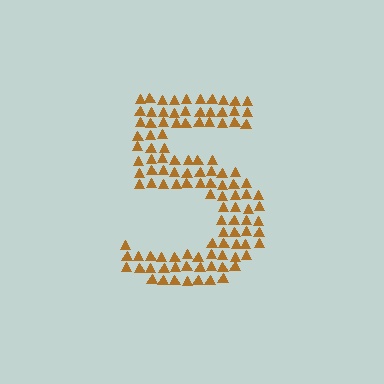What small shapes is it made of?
It is made of small triangles.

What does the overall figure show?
The overall figure shows the digit 5.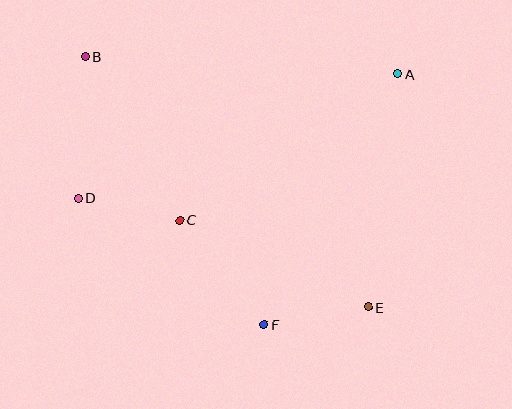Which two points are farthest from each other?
Points B and E are farthest from each other.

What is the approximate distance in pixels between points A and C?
The distance between A and C is approximately 262 pixels.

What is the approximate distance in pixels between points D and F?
The distance between D and F is approximately 225 pixels.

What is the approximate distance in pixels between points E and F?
The distance between E and F is approximately 105 pixels.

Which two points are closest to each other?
Points C and D are closest to each other.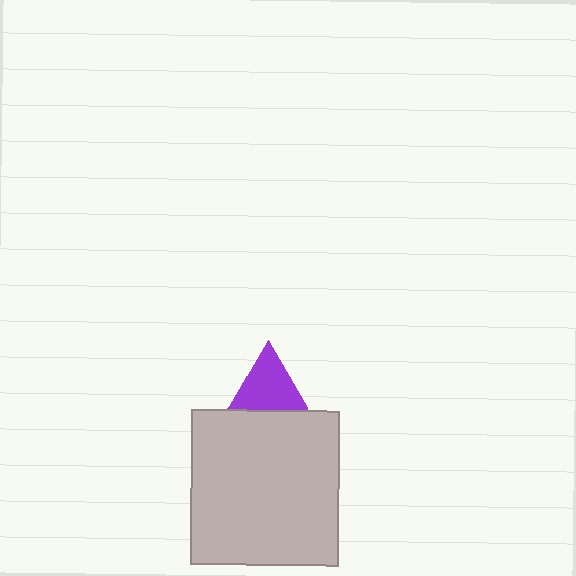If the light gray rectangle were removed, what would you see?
You would see the complete purple triangle.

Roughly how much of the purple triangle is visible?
About half of it is visible (roughly 49%).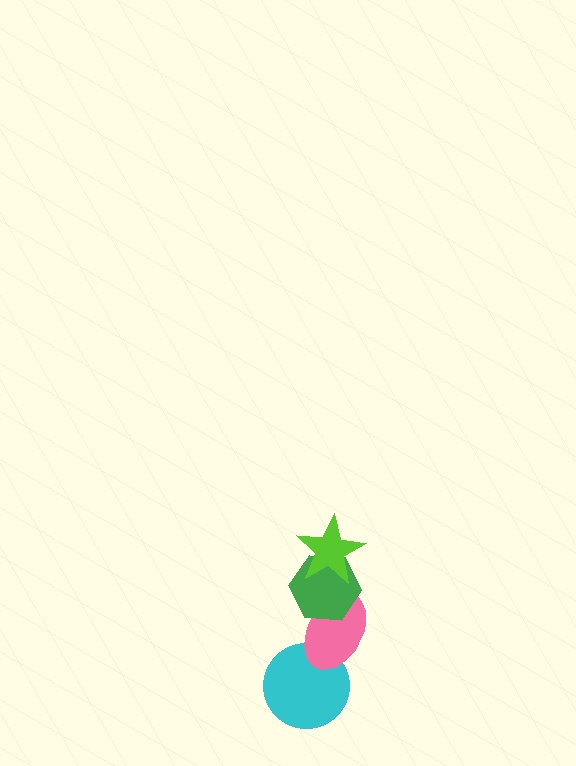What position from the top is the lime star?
The lime star is 1st from the top.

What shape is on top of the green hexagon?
The lime star is on top of the green hexagon.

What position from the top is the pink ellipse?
The pink ellipse is 3rd from the top.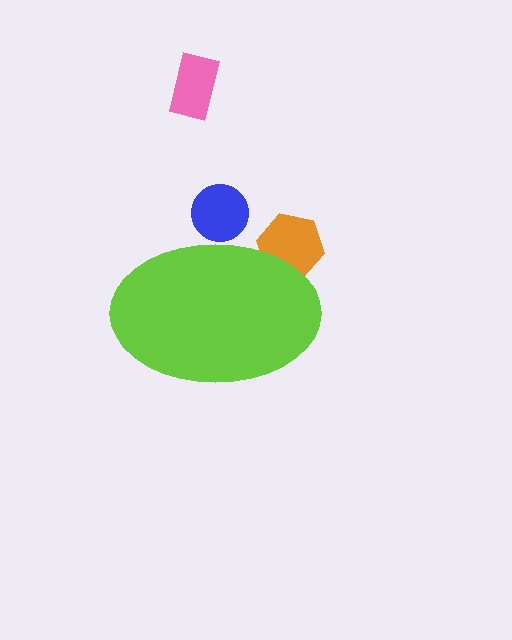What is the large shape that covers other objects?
A lime ellipse.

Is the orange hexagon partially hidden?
Yes, the orange hexagon is partially hidden behind the lime ellipse.